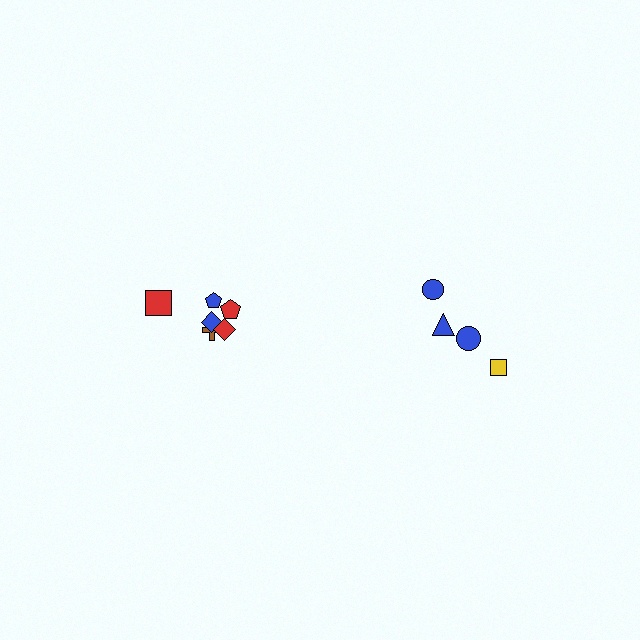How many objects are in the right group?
There are 4 objects.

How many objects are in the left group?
There are 6 objects.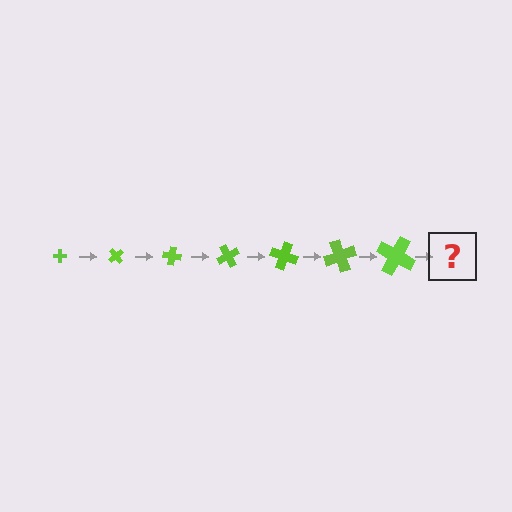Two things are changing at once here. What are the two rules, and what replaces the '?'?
The two rules are that the cross grows larger each step and it rotates 50 degrees each step. The '?' should be a cross, larger than the previous one and rotated 350 degrees from the start.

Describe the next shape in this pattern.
It should be a cross, larger than the previous one and rotated 350 degrees from the start.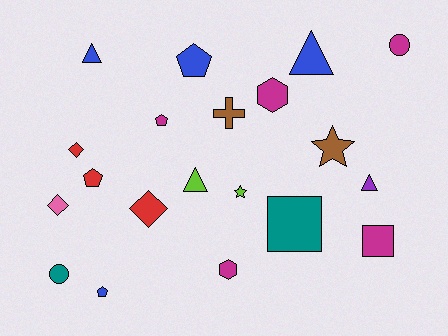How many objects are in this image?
There are 20 objects.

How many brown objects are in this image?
There are 2 brown objects.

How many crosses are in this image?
There is 1 cross.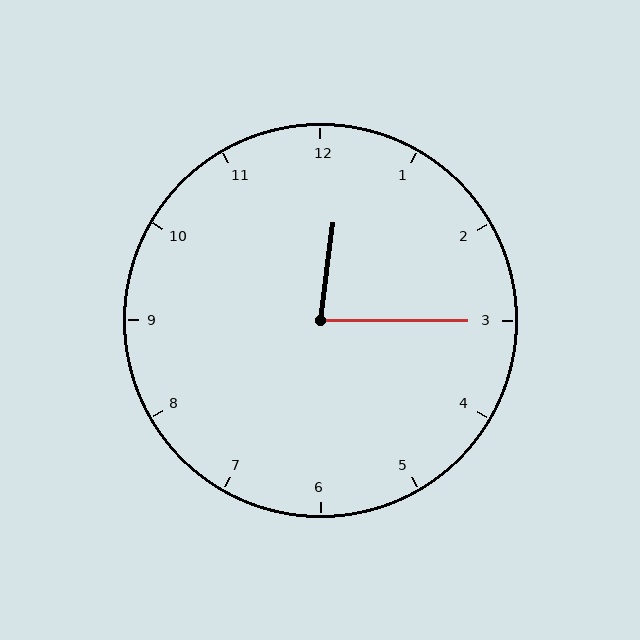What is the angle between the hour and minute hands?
Approximately 82 degrees.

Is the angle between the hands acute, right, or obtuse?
It is acute.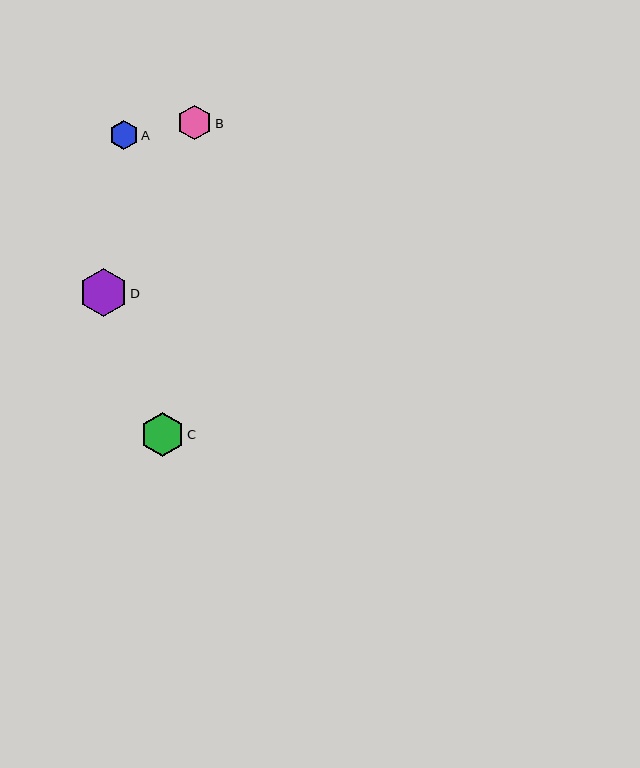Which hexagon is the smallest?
Hexagon A is the smallest with a size of approximately 29 pixels.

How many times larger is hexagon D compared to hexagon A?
Hexagon D is approximately 1.7 times the size of hexagon A.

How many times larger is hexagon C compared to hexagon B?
Hexagon C is approximately 1.3 times the size of hexagon B.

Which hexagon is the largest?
Hexagon D is the largest with a size of approximately 48 pixels.